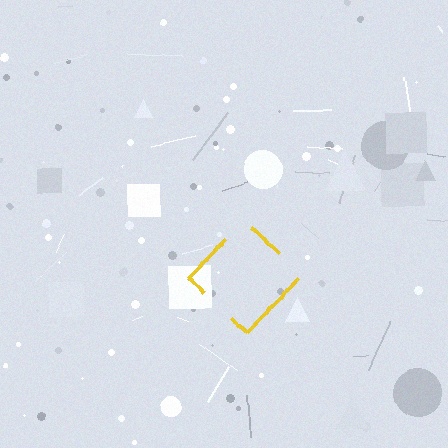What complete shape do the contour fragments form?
The contour fragments form a diamond.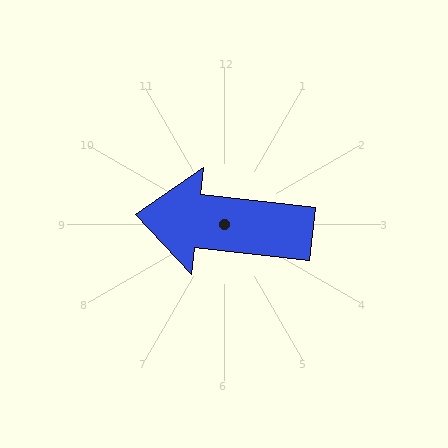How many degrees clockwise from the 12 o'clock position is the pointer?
Approximately 276 degrees.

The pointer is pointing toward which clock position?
Roughly 9 o'clock.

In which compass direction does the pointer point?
West.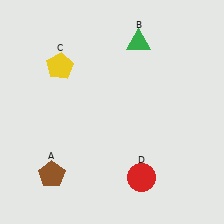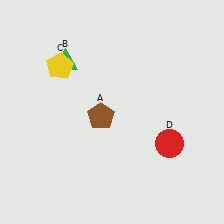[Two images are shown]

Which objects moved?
The objects that moved are: the brown pentagon (A), the green triangle (B), the red circle (D).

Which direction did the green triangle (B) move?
The green triangle (B) moved left.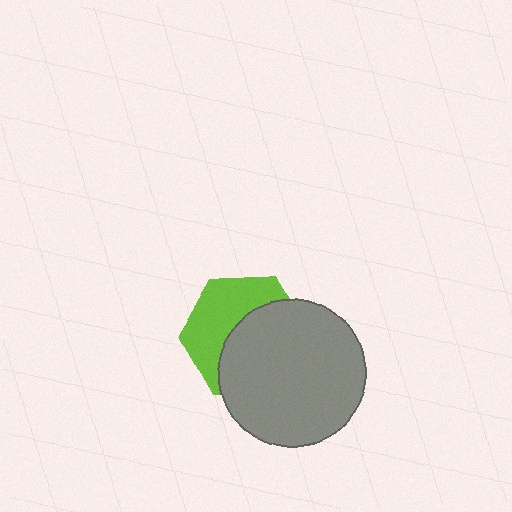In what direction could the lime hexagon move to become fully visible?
The lime hexagon could move toward the upper-left. That would shift it out from behind the gray circle entirely.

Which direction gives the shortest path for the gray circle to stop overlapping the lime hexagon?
Moving toward the lower-right gives the shortest separation.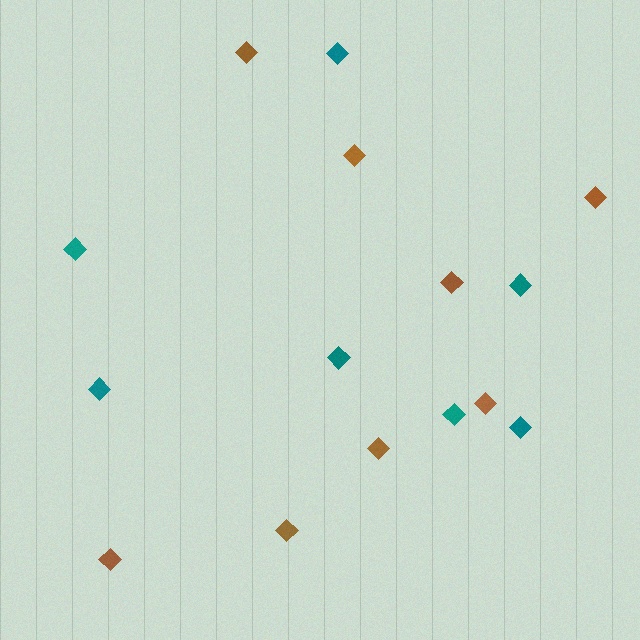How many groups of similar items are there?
There are 2 groups: one group of teal diamonds (7) and one group of brown diamonds (8).